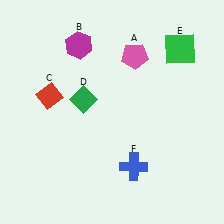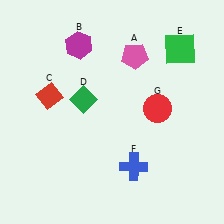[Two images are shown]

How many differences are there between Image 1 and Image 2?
There is 1 difference between the two images.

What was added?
A red circle (G) was added in Image 2.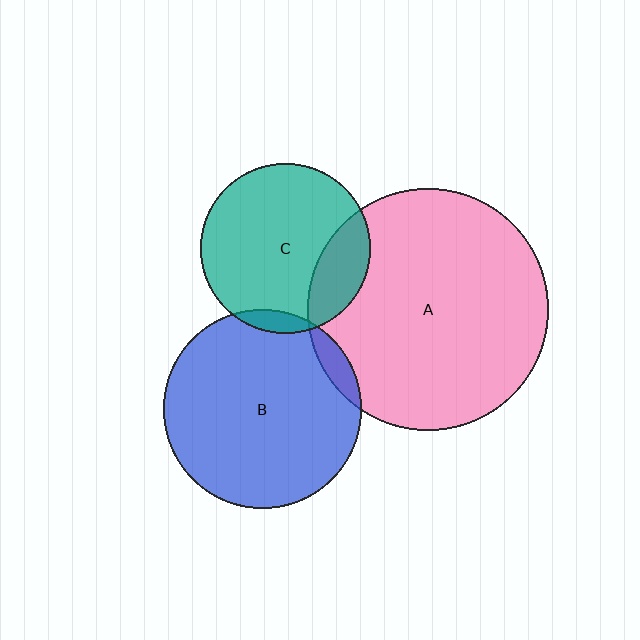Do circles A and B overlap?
Yes.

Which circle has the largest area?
Circle A (pink).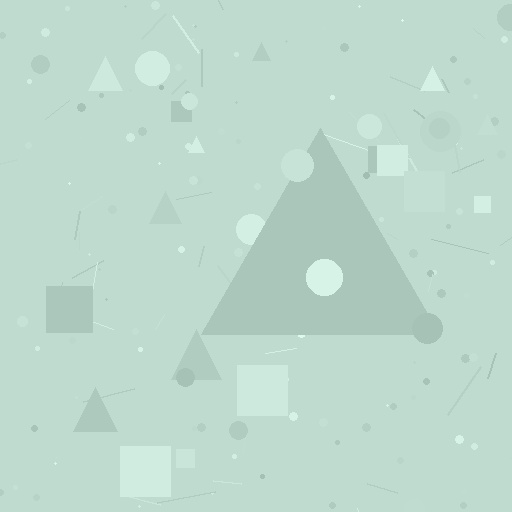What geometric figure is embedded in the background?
A triangle is embedded in the background.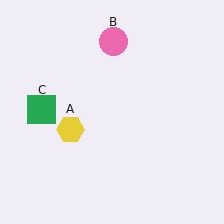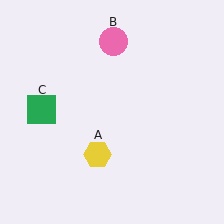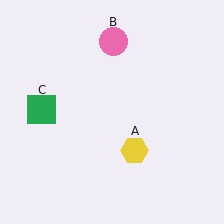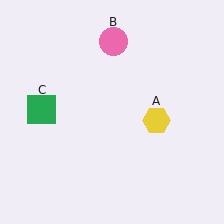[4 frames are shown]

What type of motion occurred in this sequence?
The yellow hexagon (object A) rotated counterclockwise around the center of the scene.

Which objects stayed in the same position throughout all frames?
Pink circle (object B) and green square (object C) remained stationary.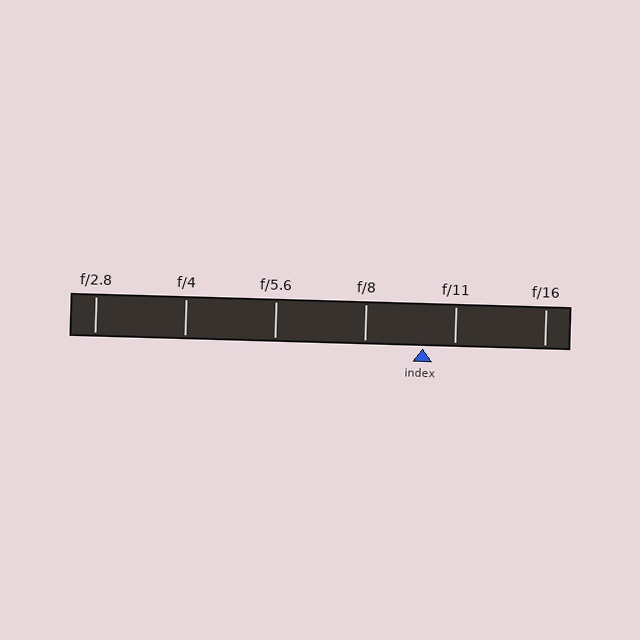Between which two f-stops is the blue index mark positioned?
The index mark is between f/8 and f/11.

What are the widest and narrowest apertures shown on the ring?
The widest aperture shown is f/2.8 and the narrowest is f/16.